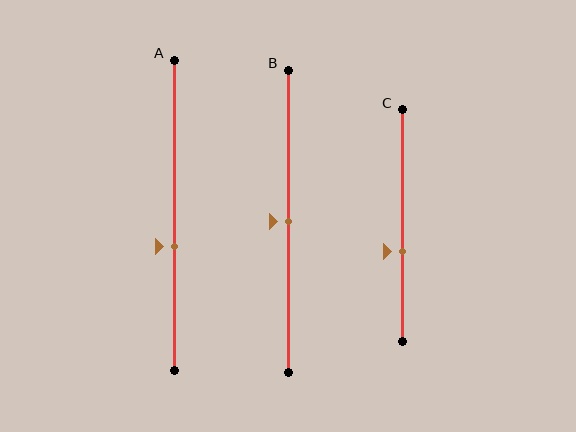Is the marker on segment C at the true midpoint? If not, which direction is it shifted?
No, the marker on segment C is shifted downward by about 11% of the segment length.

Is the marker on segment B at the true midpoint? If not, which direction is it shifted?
Yes, the marker on segment B is at the true midpoint.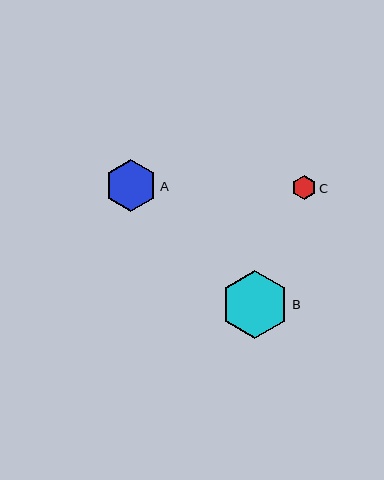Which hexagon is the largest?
Hexagon B is the largest with a size of approximately 68 pixels.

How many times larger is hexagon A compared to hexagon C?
Hexagon A is approximately 2.2 times the size of hexagon C.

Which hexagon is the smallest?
Hexagon C is the smallest with a size of approximately 24 pixels.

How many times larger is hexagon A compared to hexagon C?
Hexagon A is approximately 2.2 times the size of hexagon C.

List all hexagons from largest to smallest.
From largest to smallest: B, A, C.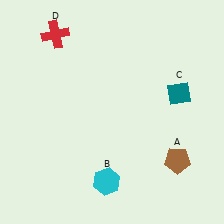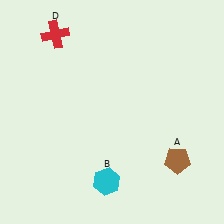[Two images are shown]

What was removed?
The teal diamond (C) was removed in Image 2.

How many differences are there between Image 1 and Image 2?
There is 1 difference between the two images.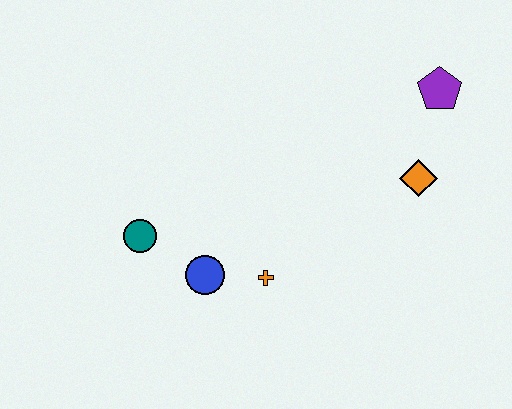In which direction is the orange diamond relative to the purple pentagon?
The orange diamond is below the purple pentagon.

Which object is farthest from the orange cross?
The purple pentagon is farthest from the orange cross.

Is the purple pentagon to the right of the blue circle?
Yes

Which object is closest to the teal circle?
The blue circle is closest to the teal circle.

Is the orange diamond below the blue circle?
No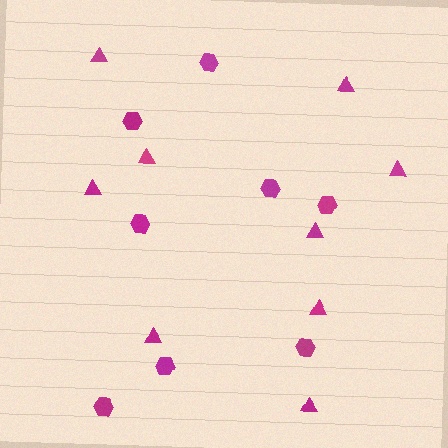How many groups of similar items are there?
There are 2 groups: one group of triangles (9) and one group of hexagons (8).